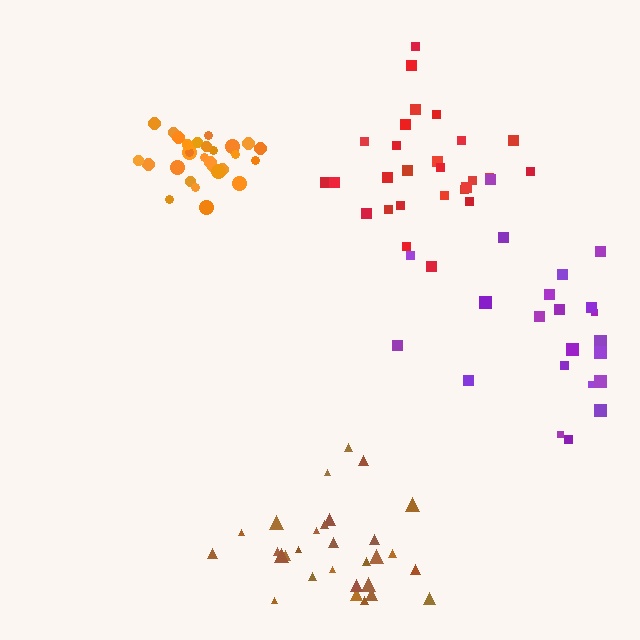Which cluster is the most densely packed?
Orange.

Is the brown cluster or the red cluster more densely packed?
Red.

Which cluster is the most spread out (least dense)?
Purple.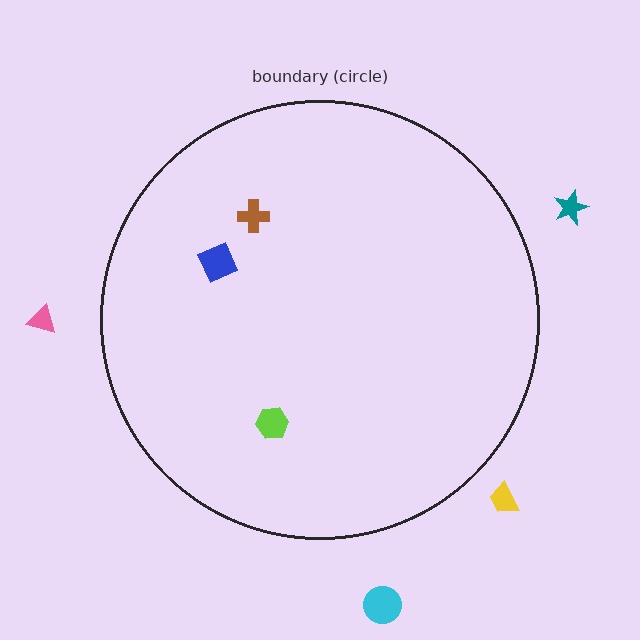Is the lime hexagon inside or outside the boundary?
Inside.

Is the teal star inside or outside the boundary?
Outside.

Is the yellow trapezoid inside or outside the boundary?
Outside.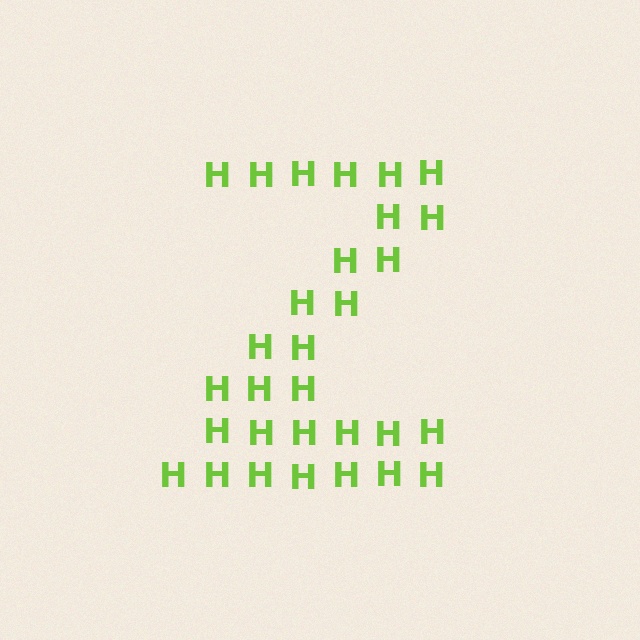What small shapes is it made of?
It is made of small letter H's.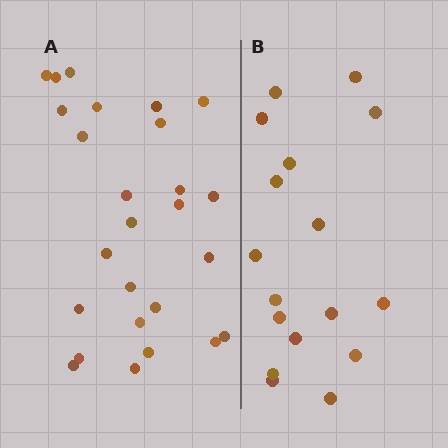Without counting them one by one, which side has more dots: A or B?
Region A (the left region) has more dots.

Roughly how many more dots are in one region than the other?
Region A has roughly 8 or so more dots than region B.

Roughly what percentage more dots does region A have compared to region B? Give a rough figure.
About 55% more.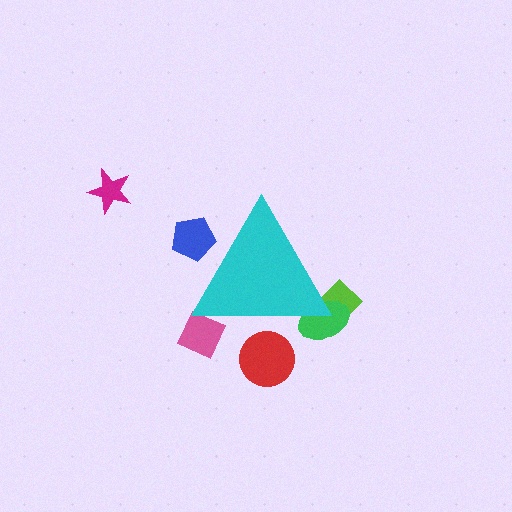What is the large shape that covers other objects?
A cyan triangle.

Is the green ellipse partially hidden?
Yes, the green ellipse is partially hidden behind the cyan triangle.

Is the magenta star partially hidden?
No, the magenta star is fully visible.